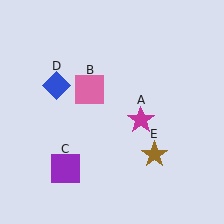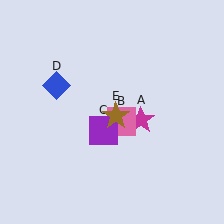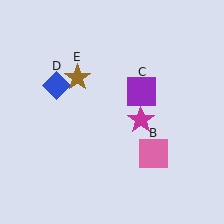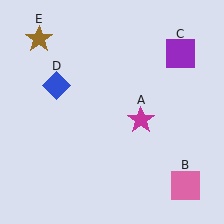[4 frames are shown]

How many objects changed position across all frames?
3 objects changed position: pink square (object B), purple square (object C), brown star (object E).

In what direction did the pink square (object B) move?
The pink square (object B) moved down and to the right.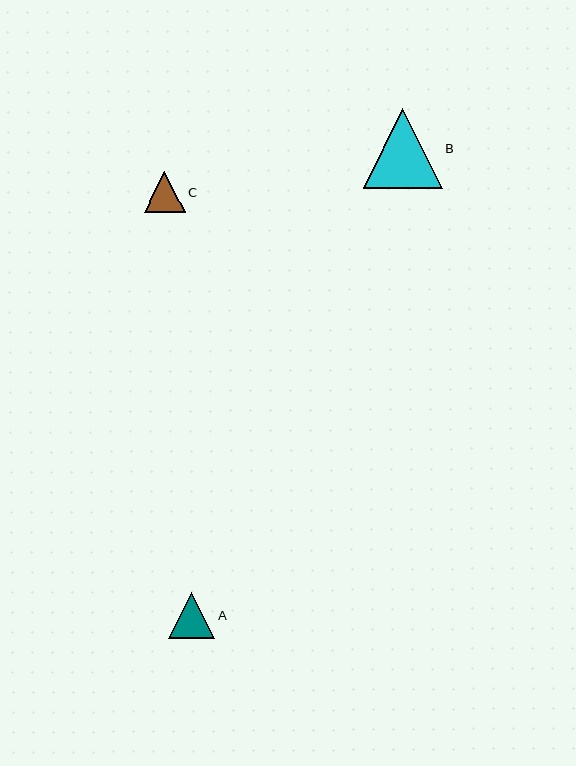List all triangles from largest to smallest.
From largest to smallest: B, A, C.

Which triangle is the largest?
Triangle B is the largest with a size of approximately 79 pixels.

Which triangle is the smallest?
Triangle C is the smallest with a size of approximately 41 pixels.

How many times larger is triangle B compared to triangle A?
Triangle B is approximately 1.7 times the size of triangle A.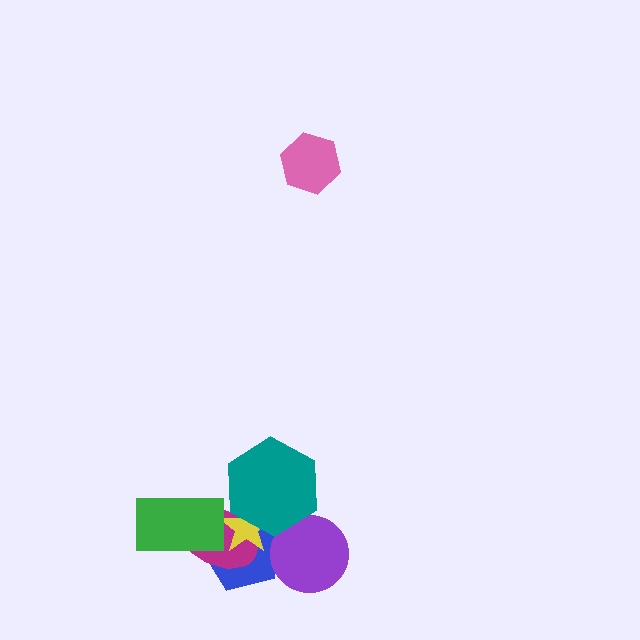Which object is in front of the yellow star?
The teal hexagon is in front of the yellow star.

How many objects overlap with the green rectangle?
2 objects overlap with the green rectangle.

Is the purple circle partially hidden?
Yes, it is partially covered by another shape.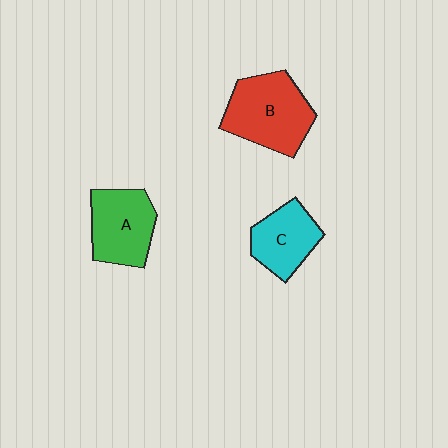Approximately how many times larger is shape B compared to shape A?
Approximately 1.2 times.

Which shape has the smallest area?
Shape C (cyan).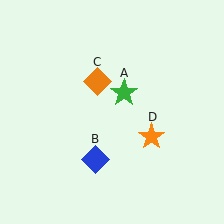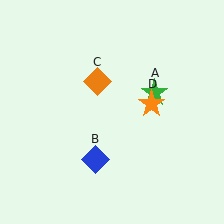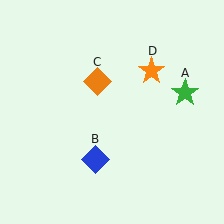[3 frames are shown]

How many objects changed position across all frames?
2 objects changed position: green star (object A), orange star (object D).